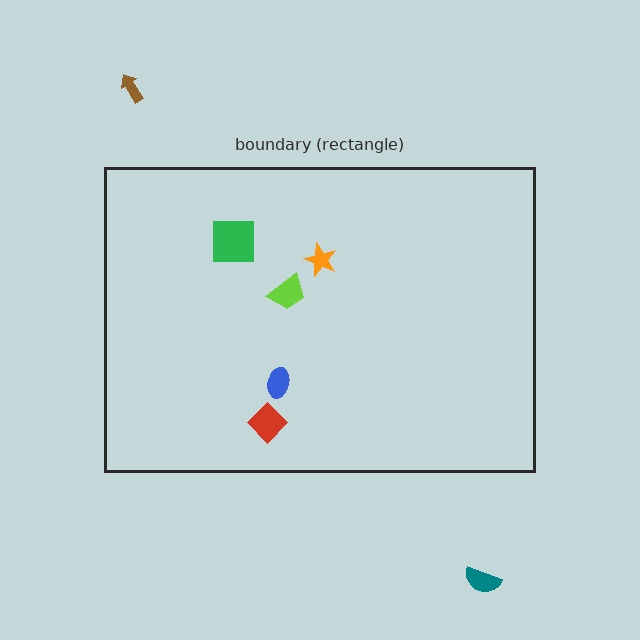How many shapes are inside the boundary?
5 inside, 2 outside.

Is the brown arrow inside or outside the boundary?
Outside.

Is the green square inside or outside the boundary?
Inside.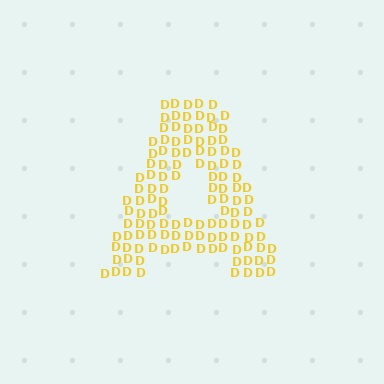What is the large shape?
The large shape is the letter A.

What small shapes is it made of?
It is made of small letter D's.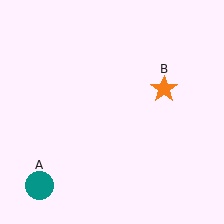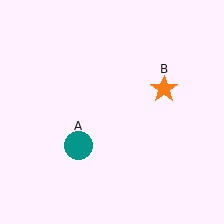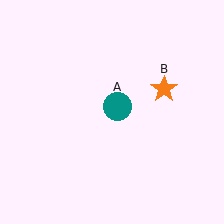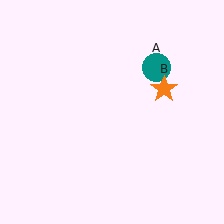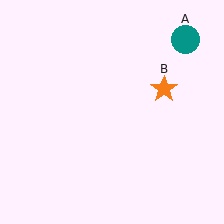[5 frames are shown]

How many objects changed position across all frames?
1 object changed position: teal circle (object A).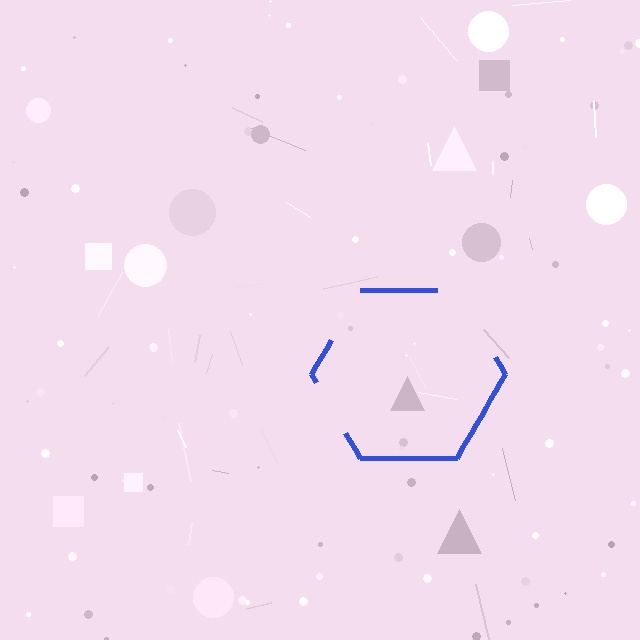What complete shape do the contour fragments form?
The contour fragments form a hexagon.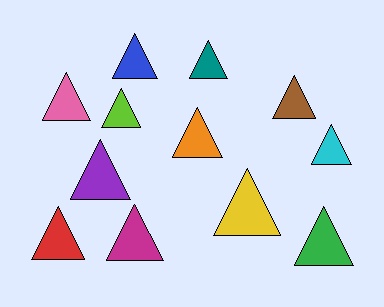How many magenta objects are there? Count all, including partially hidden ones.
There is 1 magenta object.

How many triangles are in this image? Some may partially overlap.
There are 12 triangles.